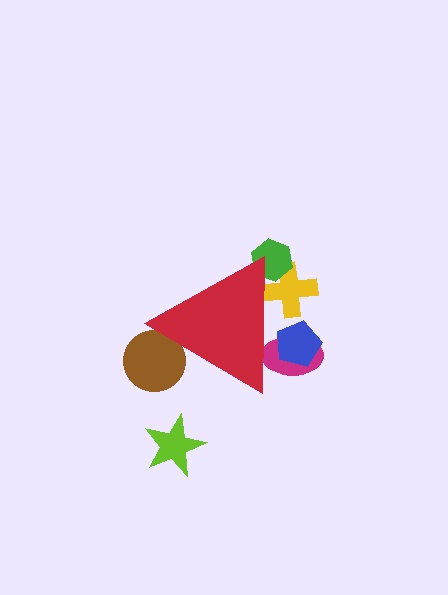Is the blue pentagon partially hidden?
Yes, the blue pentagon is partially hidden behind the red triangle.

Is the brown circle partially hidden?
Yes, the brown circle is partially hidden behind the red triangle.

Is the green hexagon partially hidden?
Yes, the green hexagon is partially hidden behind the red triangle.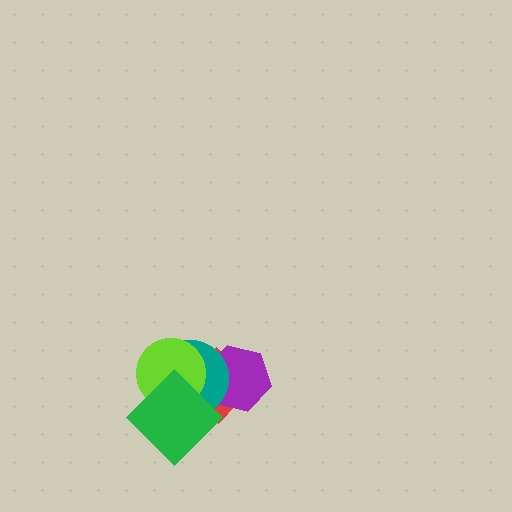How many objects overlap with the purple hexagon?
2 objects overlap with the purple hexagon.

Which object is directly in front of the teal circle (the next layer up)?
The lime circle is directly in front of the teal circle.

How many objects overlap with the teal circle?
4 objects overlap with the teal circle.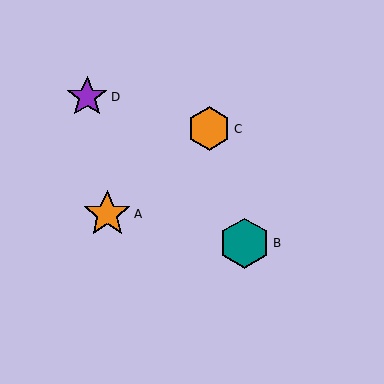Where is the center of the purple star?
The center of the purple star is at (87, 97).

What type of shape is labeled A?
Shape A is an orange star.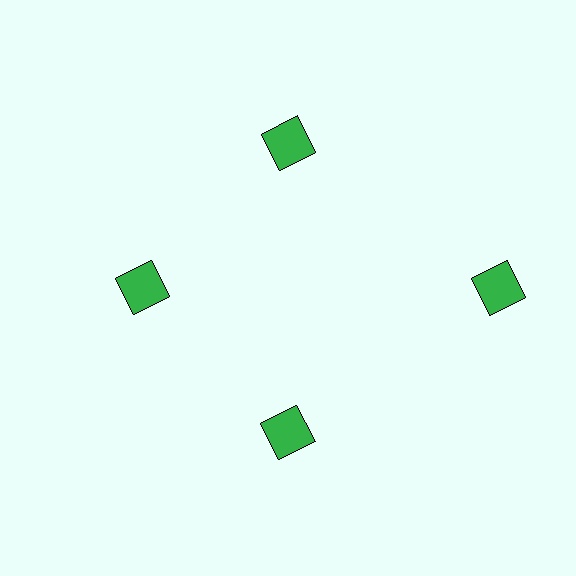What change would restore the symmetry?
The symmetry would be restored by moving it inward, back onto the ring so that all 4 squares sit at equal angles and equal distance from the center.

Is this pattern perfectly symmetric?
No. The 4 green squares are arranged in a ring, but one element near the 3 o'clock position is pushed outward from the center, breaking the 4-fold rotational symmetry.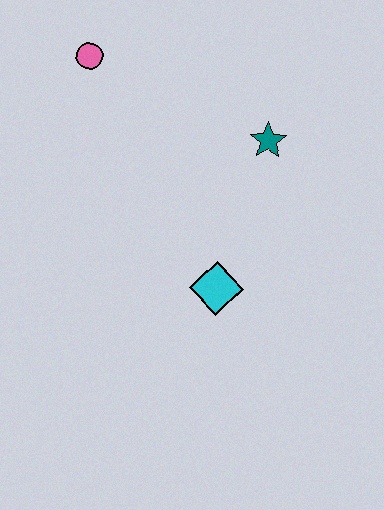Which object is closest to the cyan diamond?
The teal star is closest to the cyan diamond.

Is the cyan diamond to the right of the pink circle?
Yes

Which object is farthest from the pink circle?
The cyan diamond is farthest from the pink circle.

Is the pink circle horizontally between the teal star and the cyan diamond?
No